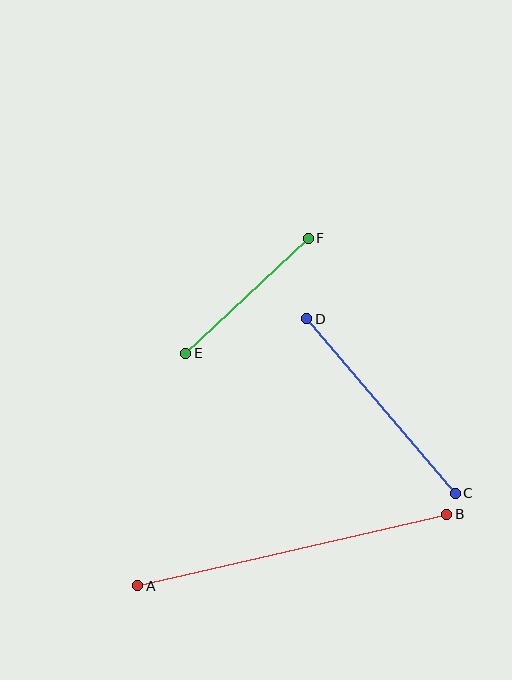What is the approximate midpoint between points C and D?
The midpoint is at approximately (381, 406) pixels.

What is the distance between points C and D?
The distance is approximately 229 pixels.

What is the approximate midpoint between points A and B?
The midpoint is at approximately (292, 550) pixels.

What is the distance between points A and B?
The distance is approximately 317 pixels.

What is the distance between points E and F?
The distance is approximately 168 pixels.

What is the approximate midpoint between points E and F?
The midpoint is at approximately (247, 296) pixels.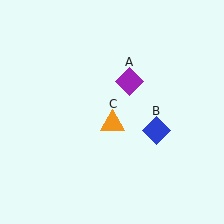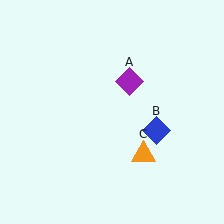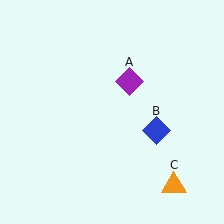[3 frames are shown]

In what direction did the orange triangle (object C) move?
The orange triangle (object C) moved down and to the right.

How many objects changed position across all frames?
1 object changed position: orange triangle (object C).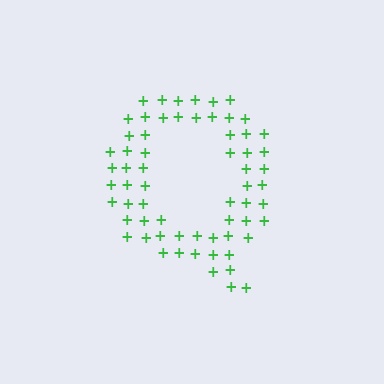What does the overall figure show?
The overall figure shows the letter Q.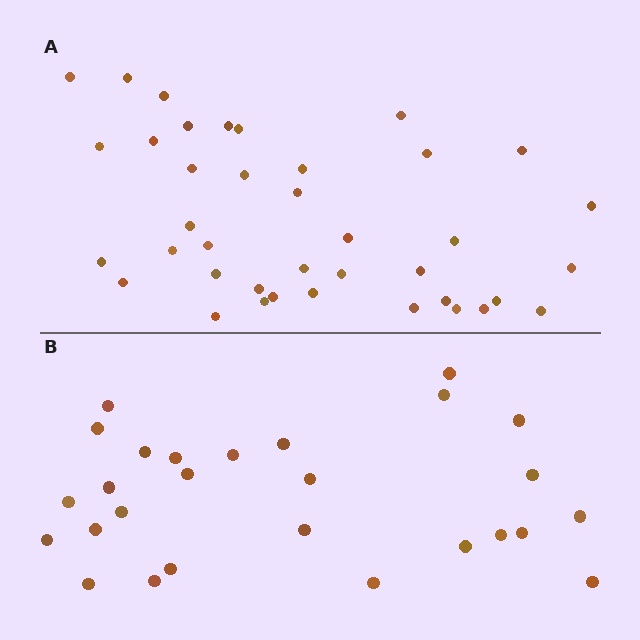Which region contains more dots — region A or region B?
Region A (the top region) has more dots.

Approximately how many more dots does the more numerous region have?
Region A has roughly 12 or so more dots than region B.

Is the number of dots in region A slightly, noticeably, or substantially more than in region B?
Region A has noticeably more, but not dramatically so. The ratio is roughly 1.4 to 1.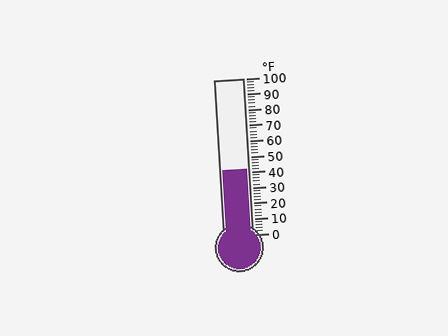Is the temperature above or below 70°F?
The temperature is below 70°F.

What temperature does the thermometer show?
The thermometer shows approximately 42°F.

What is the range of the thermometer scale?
The thermometer scale ranges from 0°F to 100°F.